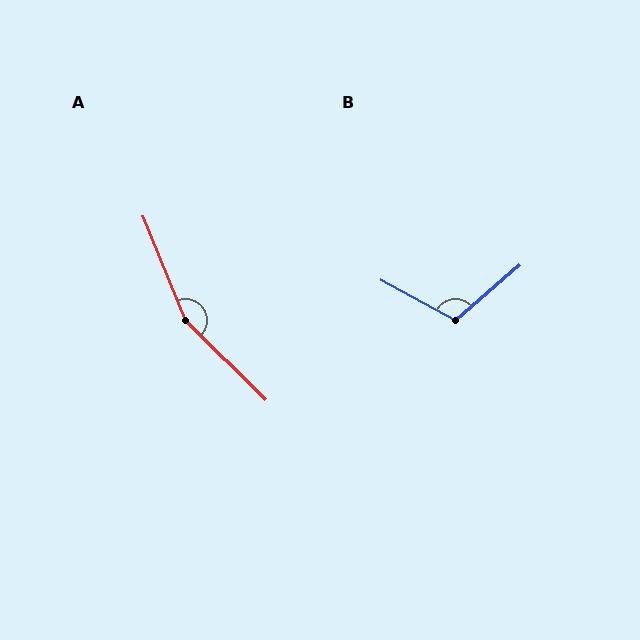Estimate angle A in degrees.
Approximately 157 degrees.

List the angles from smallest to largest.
B (111°), A (157°).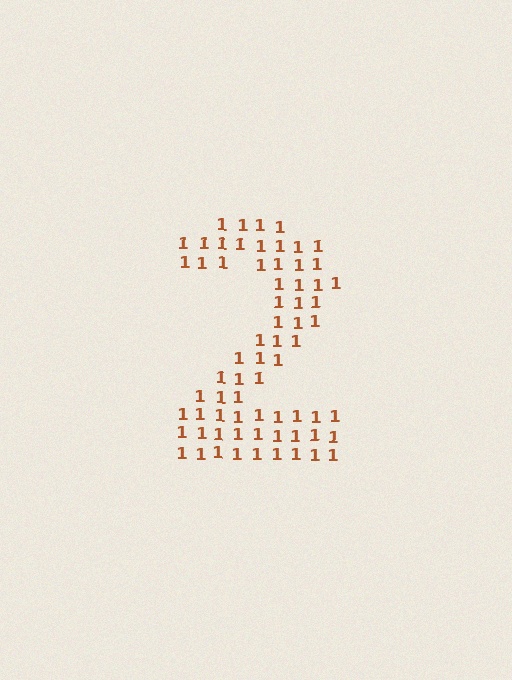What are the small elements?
The small elements are digit 1's.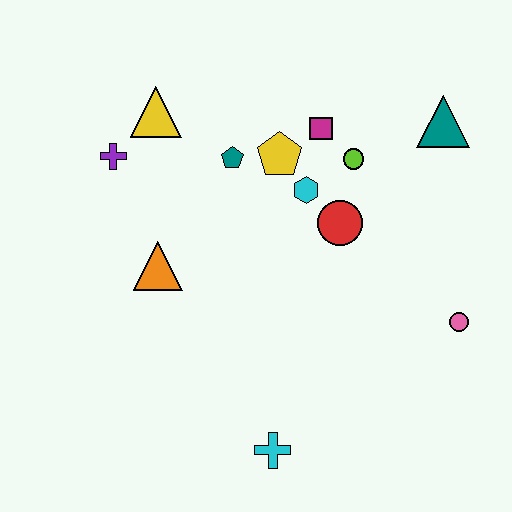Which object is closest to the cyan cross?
The orange triangle is closest to the cyan cross.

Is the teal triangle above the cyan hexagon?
Yes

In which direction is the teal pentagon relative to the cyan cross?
The teal pentagon is above the cyan cross.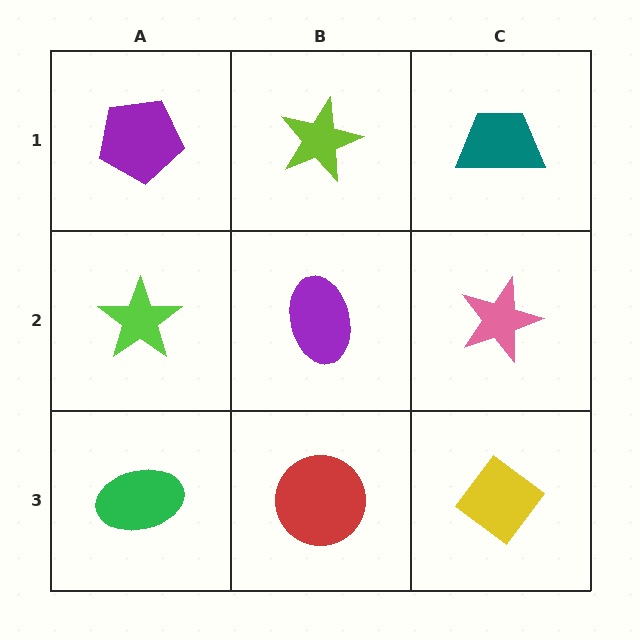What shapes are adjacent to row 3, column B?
A purple ellipse (row 2, column B), a green ellipse (row 3, column A), a yellow diamond (row 3, column C).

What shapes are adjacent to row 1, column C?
A pink star (row 2, column C), a lime star (row 1, column B).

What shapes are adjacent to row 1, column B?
A purple ellipse (row 2, column B), a purple pentagon (row 1, column A), a teal trapezoid (row 1, column C).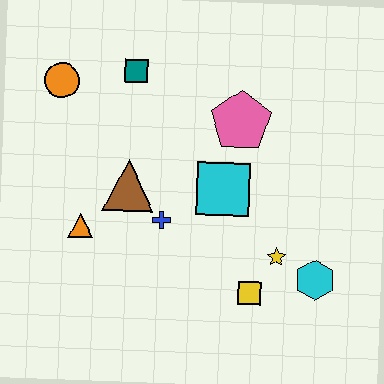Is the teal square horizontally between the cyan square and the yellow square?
No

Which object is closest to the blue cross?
The brown triangle is closest to the blue cross.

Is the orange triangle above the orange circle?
No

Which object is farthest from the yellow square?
The orange circle is farthest from the yellow square.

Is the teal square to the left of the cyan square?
Yes